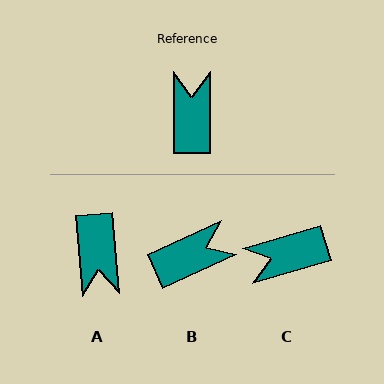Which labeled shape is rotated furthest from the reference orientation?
A, about 175 degrees away.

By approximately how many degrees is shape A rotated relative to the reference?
Approximately 175 degrees clockwise.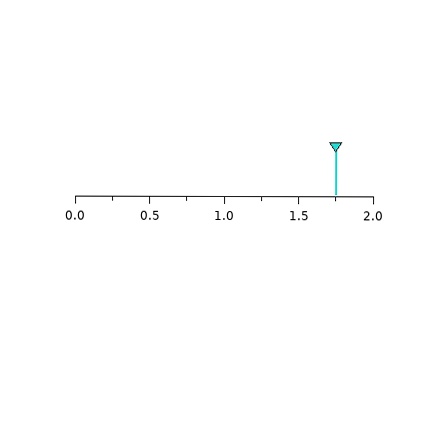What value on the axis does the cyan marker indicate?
The marker indicates approximately 1.75.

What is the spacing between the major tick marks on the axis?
The major ticks are spaced 0.5 apart.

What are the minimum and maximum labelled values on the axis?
The axis runs from 0.0 to 2.0.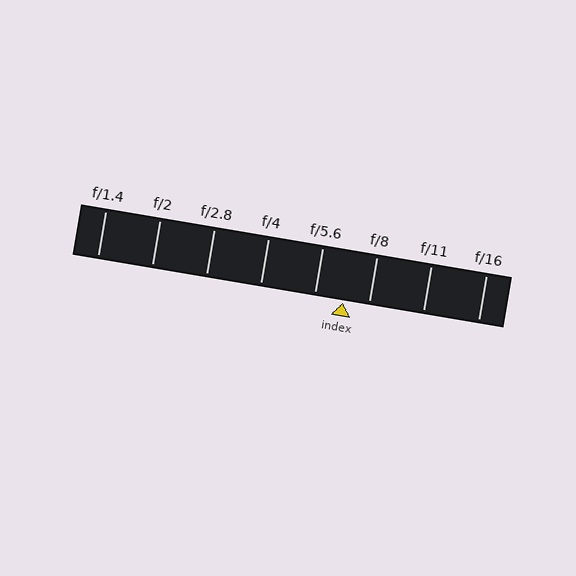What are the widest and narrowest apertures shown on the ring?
The widest aperture shown is f/1.4 and the narrowest is f/16.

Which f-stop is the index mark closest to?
The index mark is closest to f/8.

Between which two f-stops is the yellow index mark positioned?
The index mark is between f/5.6 and f/8.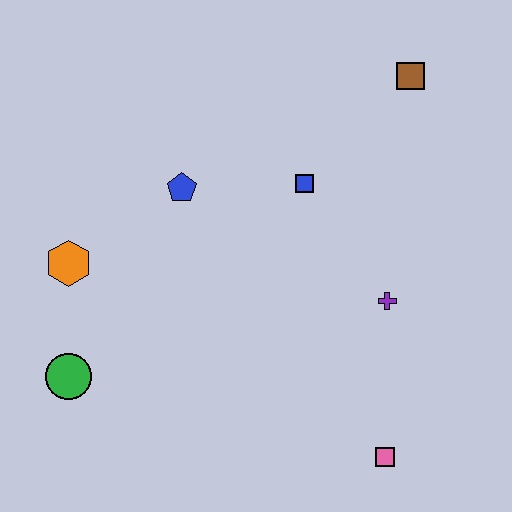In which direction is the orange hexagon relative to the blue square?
The orange hexagon is to the left of the blue square.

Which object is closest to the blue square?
The blue pentagon is closest to the blue square.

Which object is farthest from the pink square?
The brown square is farthest from the pink square.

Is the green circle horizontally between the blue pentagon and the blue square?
No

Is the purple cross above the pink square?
Yes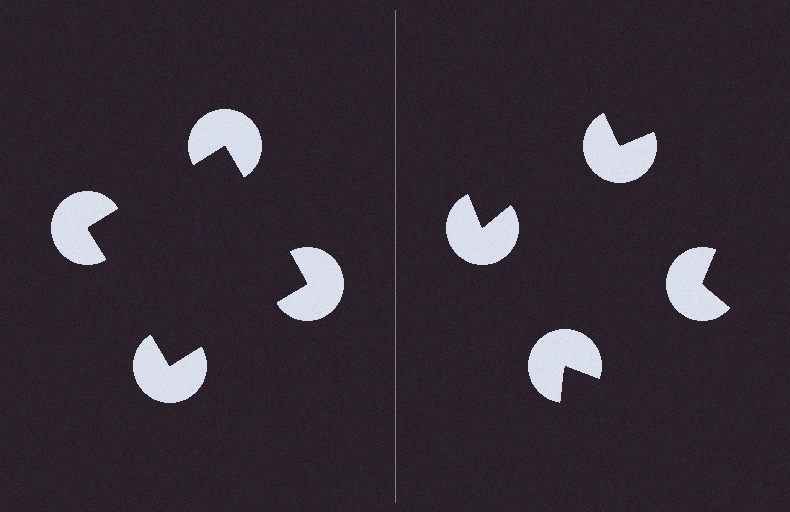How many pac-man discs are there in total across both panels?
8 — 4 on each side.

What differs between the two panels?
The pac-man discs are positioned identically on both sides; only the wedge orientations differ. On the left they align to a square; on the right they are misaligned.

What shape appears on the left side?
An illusory square.